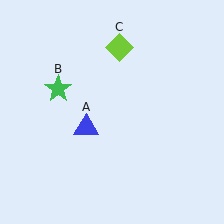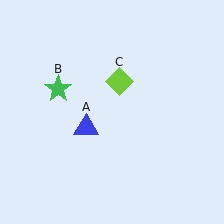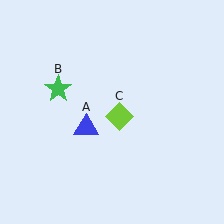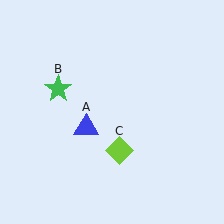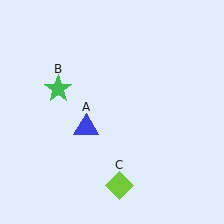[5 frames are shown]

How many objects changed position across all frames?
1 object changed position: lime diamond (object C).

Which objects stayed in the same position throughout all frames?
Blue triangle (object A) and green star (object B) remained stationary.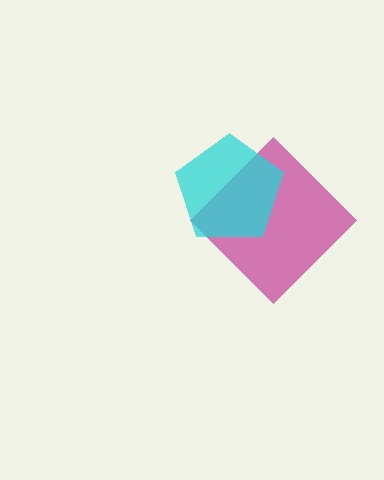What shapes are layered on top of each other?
The layered shapes are: a magenta diamond, a cyan pentagon.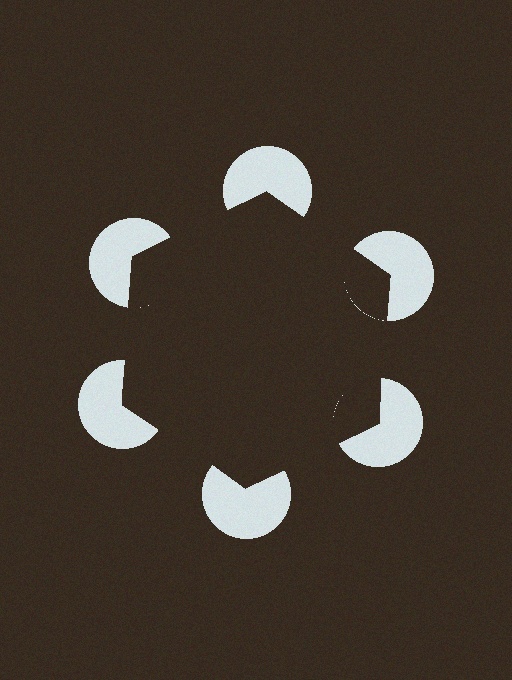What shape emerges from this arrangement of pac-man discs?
An illusory hexagon — its edges are inferred from the aligned wedge cuts in the pac-man discs, not physically drawn.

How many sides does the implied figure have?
6 sides.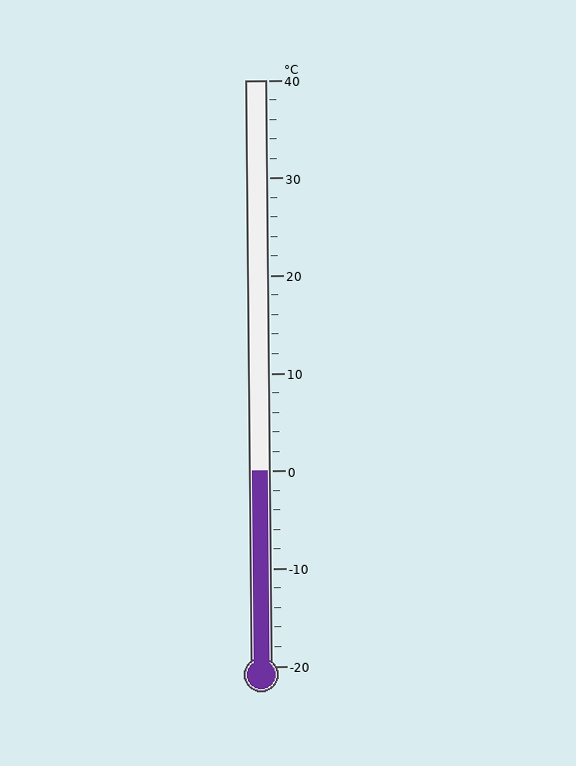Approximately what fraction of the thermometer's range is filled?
The thermometer is filled to approximately 35% of its range.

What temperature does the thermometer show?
The thermometer shows approximately 0°C.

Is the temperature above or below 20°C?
The temperature is below 20°C.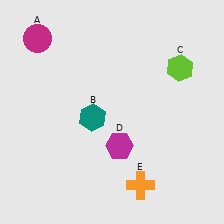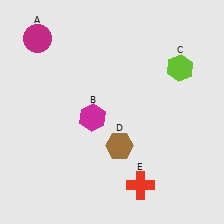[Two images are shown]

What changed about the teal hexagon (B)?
In Image 1, B is teal. In Image 2, it changed to magenta.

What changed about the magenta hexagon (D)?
In Image 1, D is magenta. In Image 2, it changed to brown.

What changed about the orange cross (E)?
In Image 1, E is orange. In Image 2, it changed to red.